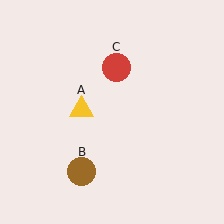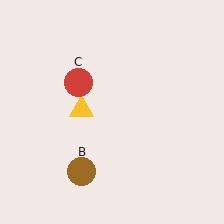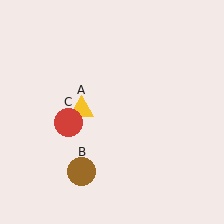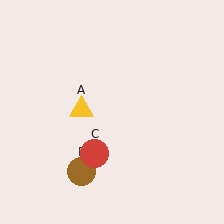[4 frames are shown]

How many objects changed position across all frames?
1 object changed position: red circle (object C).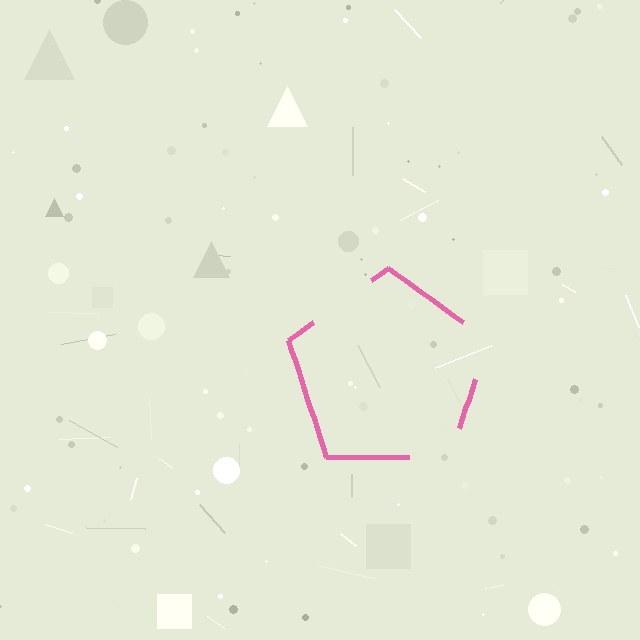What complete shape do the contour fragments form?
The contour fragments form a pentagon.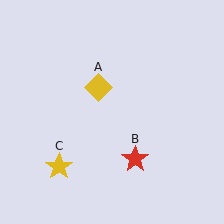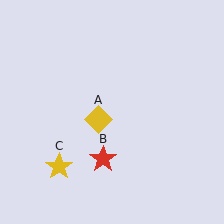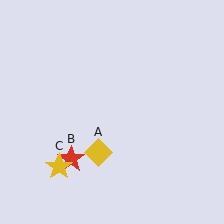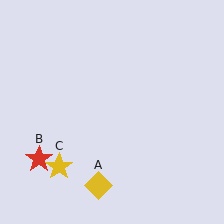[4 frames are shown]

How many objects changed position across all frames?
2 objects changed position: yellow diamond (object A), red star (object B).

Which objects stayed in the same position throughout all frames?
Yellow star (object C) remained stationary.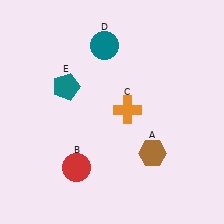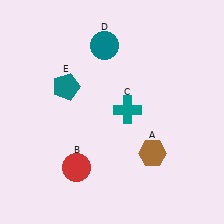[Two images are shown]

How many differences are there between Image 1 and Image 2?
There is 1 difference between the two images.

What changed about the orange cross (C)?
In Image 1, C is orange. In Image 2, it changed to teal.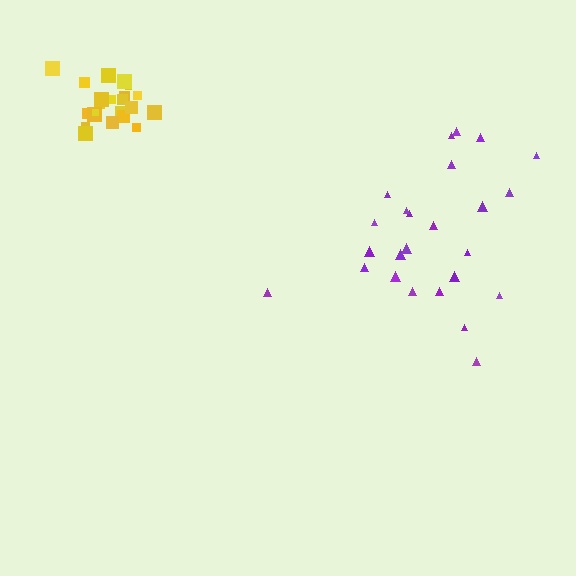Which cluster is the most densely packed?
Yellow.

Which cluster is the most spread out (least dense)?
Purple.